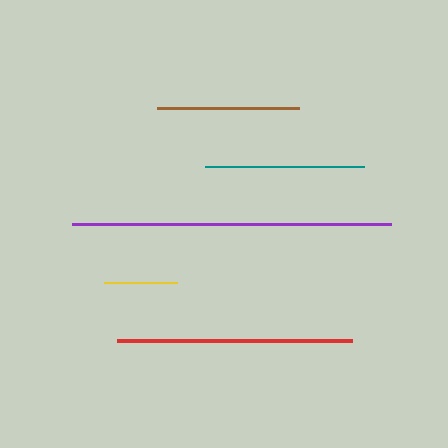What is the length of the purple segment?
The purple segment is approximately 319 pixels long.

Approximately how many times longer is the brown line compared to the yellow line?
The brown line is approximately 2.0 times the length of the yellow line.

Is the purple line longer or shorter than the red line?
The purple line is longer than the red line.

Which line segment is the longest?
The purple line is the longest at approximately 319 pixels.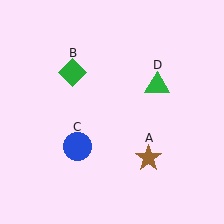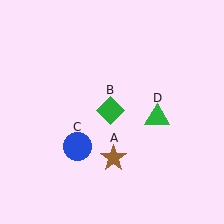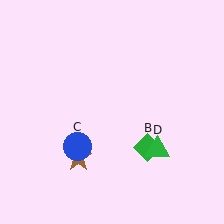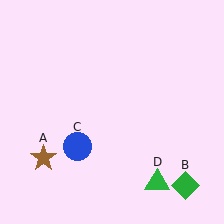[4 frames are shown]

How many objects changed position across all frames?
3 objects changed position: brown star (object A), green diamond (object B), green triangle (object D).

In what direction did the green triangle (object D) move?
The green triangle (object D) moved down.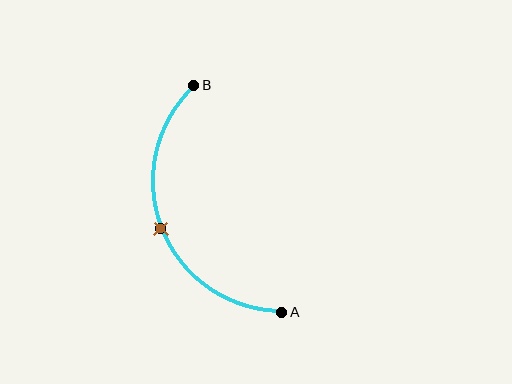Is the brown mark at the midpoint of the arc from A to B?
Yes. The brown mark lies on the arc at equal arc-length from both A and B — it is the arc midpoint.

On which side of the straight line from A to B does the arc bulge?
The arc bulges to the left of the straight line connecting A and B.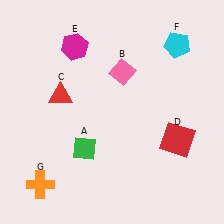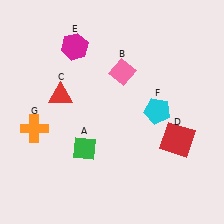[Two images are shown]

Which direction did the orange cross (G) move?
The orange cross (G) moved up.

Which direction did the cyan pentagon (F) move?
The cyan pentagon (F) moved down.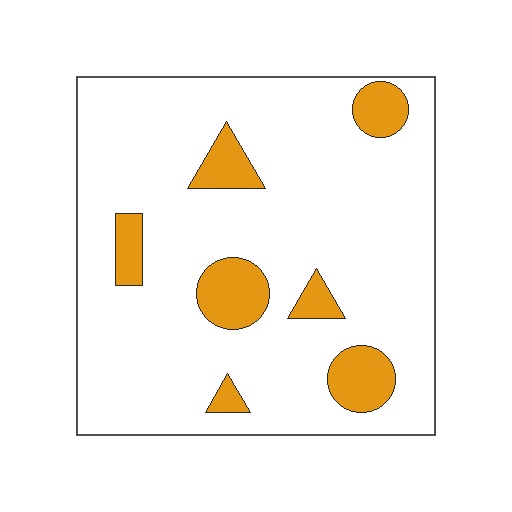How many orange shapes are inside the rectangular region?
7.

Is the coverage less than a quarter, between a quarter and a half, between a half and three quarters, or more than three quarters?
Less than a quarter.